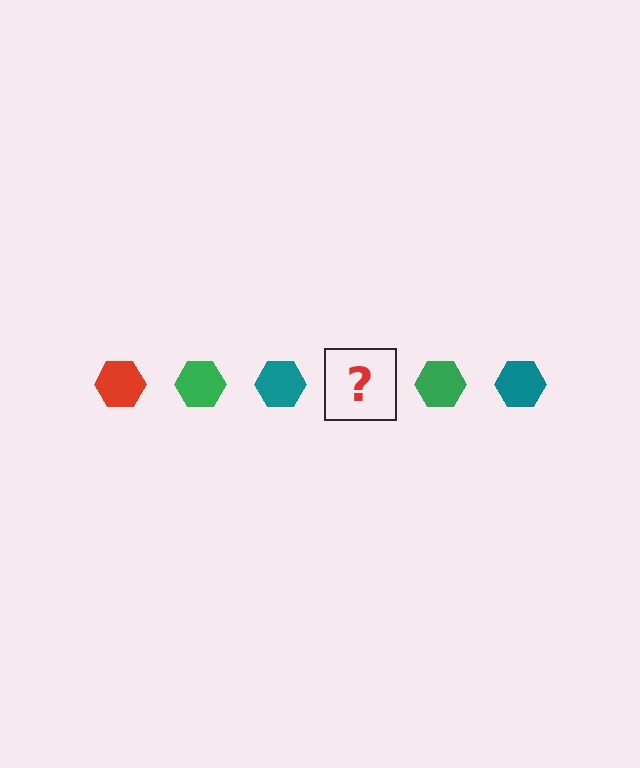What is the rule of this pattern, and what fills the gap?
The rule is that the pattern cycles through red, green, teal hexagons. The gap should be filled with a red hexagon.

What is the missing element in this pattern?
The missing element is a red hexagon.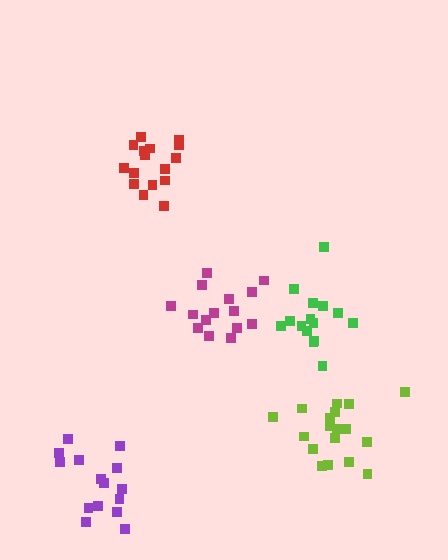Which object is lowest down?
The purple cluster is bottommost.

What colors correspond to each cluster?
The clusters are colored: magenta, red, green, purple, lime.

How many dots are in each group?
Group 1: 15 dots, Group 2: 16 dots, Group 3: 15 dots, Group 4: 15 dots, Group 5: 19 dots (80 total).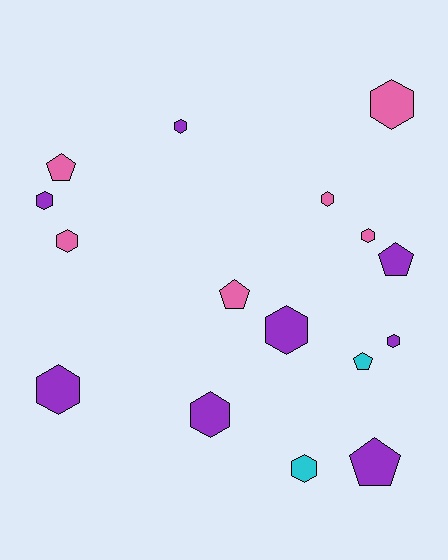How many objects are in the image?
There are 16 objects.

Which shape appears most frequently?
Hexagon, with 11 objects.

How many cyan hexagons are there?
There is 1 cyan hexagon.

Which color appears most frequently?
Purple, with 8 objects.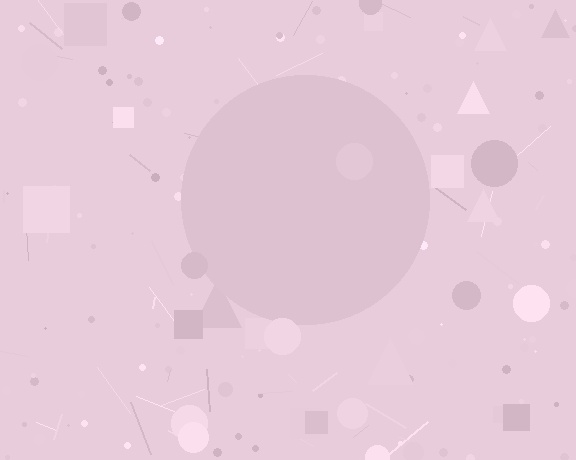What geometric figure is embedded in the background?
A circle is embedded in the background.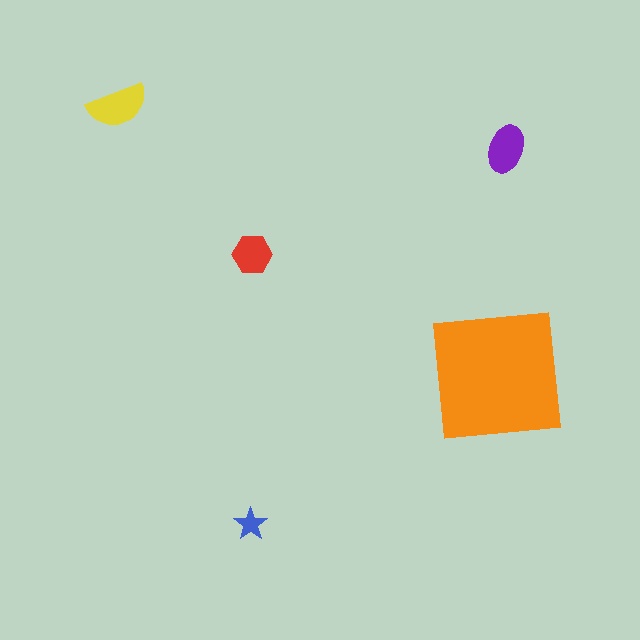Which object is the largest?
The orange square.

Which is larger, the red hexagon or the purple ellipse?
The purple ellipse.